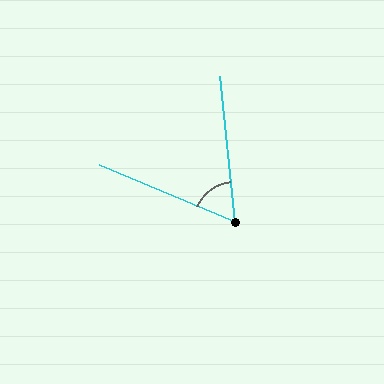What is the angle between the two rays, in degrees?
Approximately 61 degrees.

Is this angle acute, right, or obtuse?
It is acute.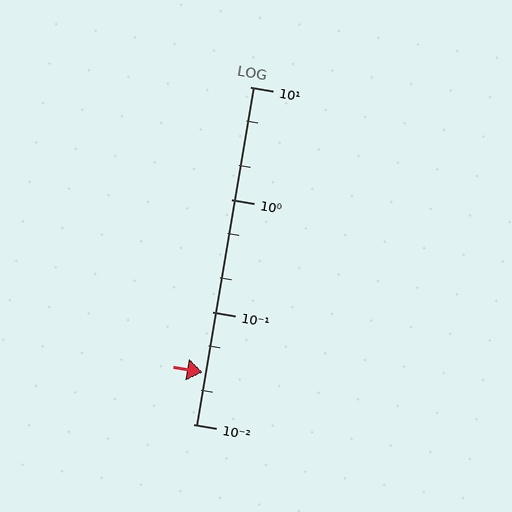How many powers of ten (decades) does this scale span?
The scale spans 3 decades, from 0.01 to 10.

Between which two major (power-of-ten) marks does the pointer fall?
The pointer is between 0.01 and 0.1.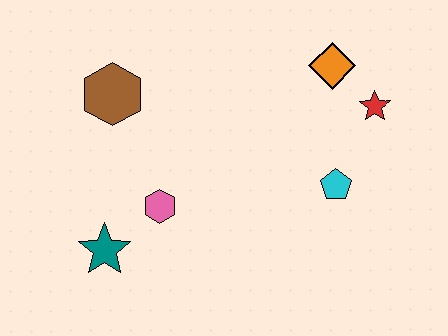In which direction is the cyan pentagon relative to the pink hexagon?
The cyan pentagon is to the right of the pink hexagon.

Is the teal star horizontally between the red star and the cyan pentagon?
No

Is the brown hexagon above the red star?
Yes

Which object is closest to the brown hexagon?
The pink hexagon is closest to the brown hexagon.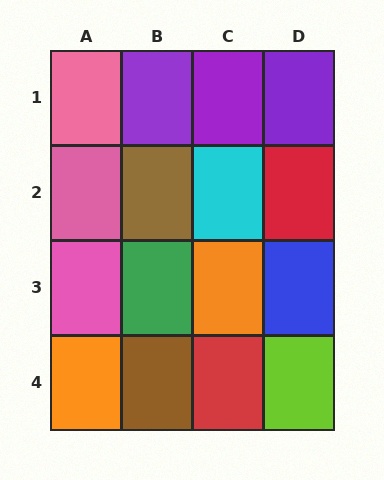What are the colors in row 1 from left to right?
Pink, purple, purple, purple.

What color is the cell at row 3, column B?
Green.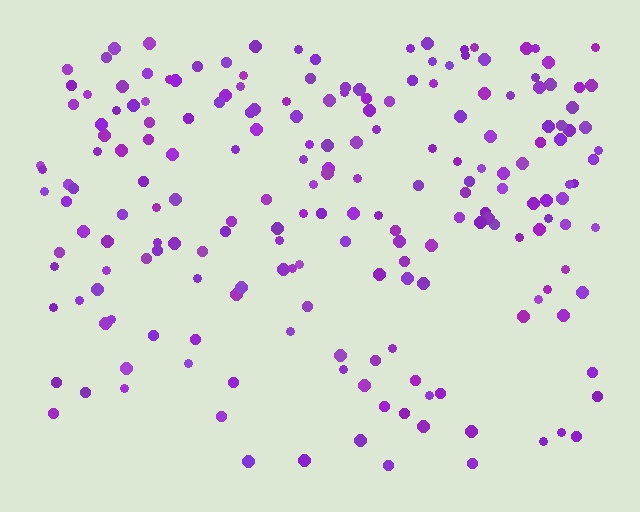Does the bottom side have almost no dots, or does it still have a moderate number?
Still a moderate number, just noticeably fewer than the top.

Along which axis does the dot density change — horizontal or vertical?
Vertical.